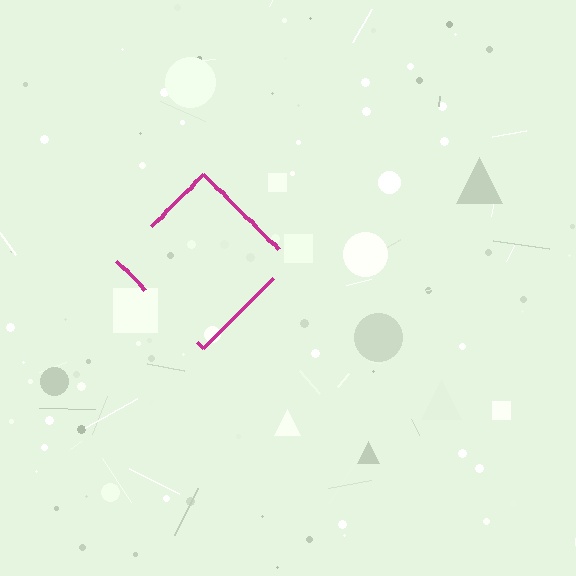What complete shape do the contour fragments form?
The contour fragments form a diamond.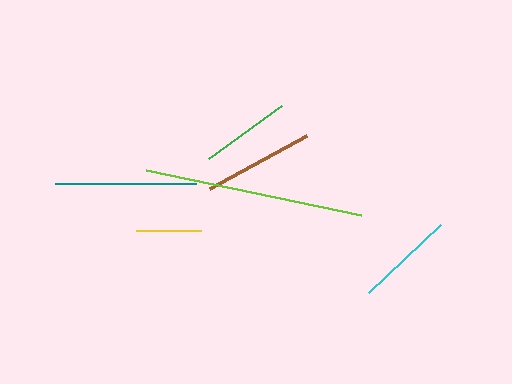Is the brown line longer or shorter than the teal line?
The teal line is longer than the brown line.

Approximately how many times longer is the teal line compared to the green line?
The teal line is approximately 1.6 times the length of the green line.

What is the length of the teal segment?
The teal segment is approximately 141 pixels long.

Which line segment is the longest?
The lime line is the longest at approximately 220 pixels.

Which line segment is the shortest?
The yellow line is the shortest at approximately 65 pixels.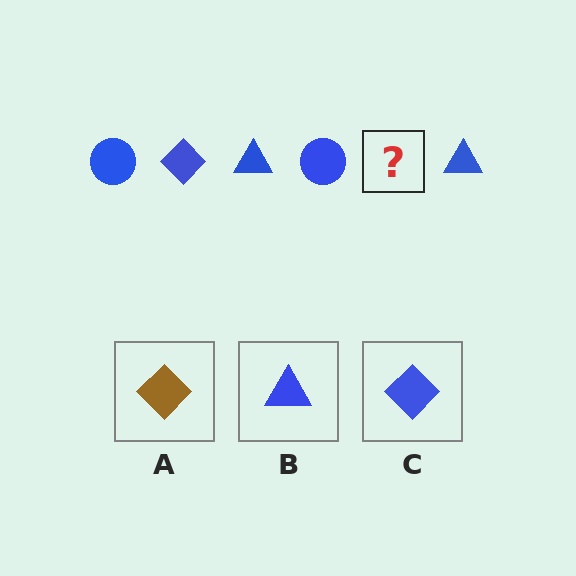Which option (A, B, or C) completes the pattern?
C.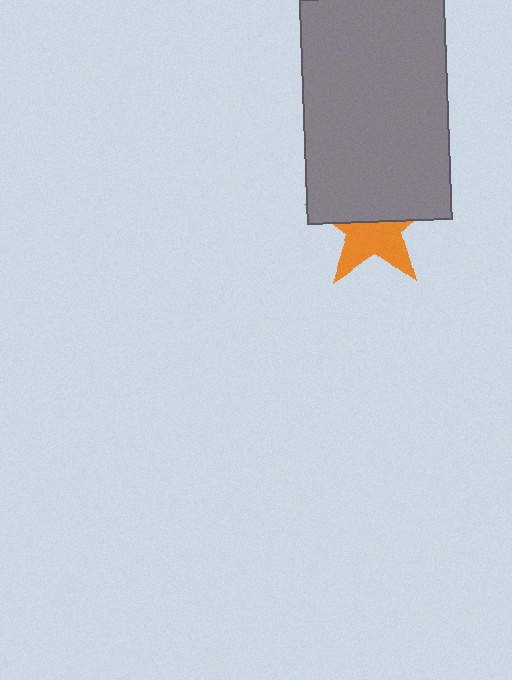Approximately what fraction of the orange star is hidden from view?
Roughly 53% of the orange star is hidden behind the gray rectangle.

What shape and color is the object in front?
The object in front is a gray rectangle.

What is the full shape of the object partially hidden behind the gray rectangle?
The partially hidden object is an orange star.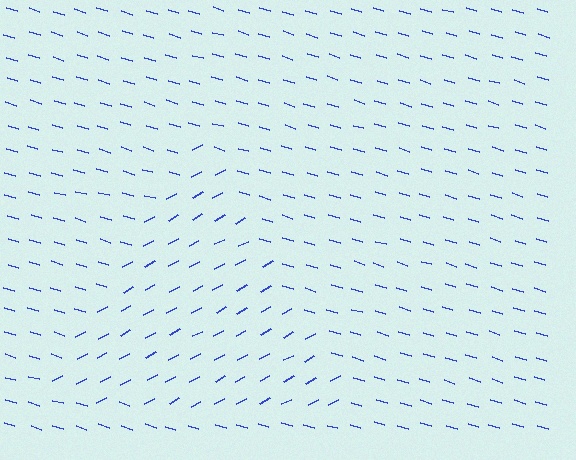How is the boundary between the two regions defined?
The boundary is defined purely by a change in line orientation (approximately 45 degrees difference). All lines are the same color and thickness.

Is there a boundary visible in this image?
Yes, there is a texture boundary formed by a change in line orientation.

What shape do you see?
I see a triangle.